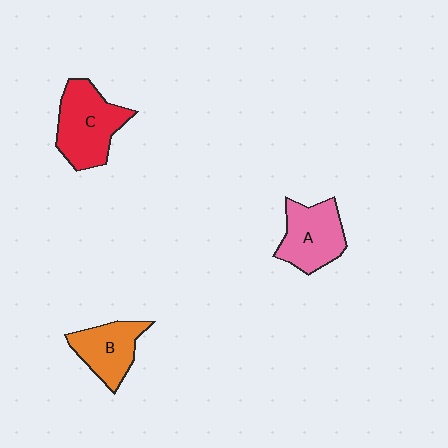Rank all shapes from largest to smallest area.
From largest to smallest: C (red), A (pink), B (orange).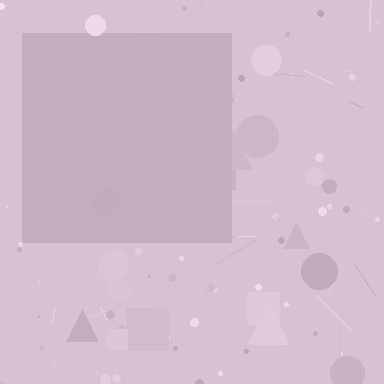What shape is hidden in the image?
A square is hidden in the image.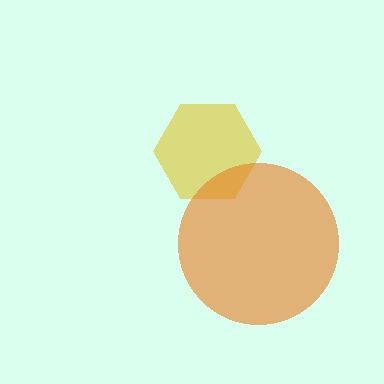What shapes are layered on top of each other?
The layered shapes are: a yellow hexagon, an orange circle.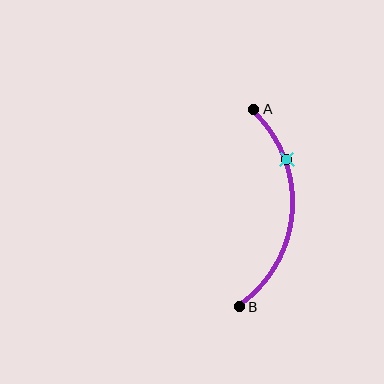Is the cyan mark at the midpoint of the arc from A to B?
No. The cyan mark lies on the arc but is closer to endpoint A. The arc midpoint would be at the point on the curve equidistant along the arc from both A and B.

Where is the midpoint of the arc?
The arc midpoint is the point on the curve farthest from the straight line joining A and B. It sits to the right of that line.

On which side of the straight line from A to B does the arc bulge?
The arc bulges to the right of the straight line connecting A and B.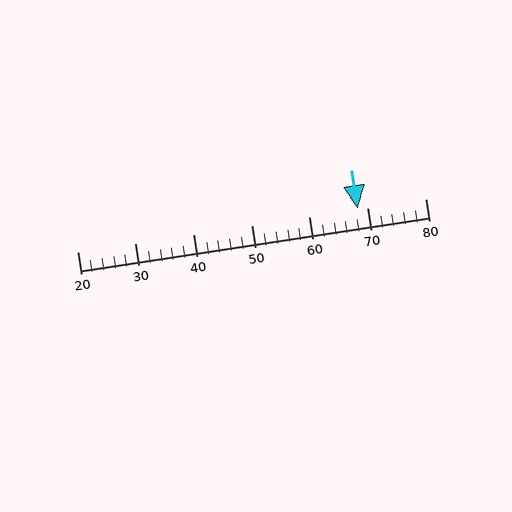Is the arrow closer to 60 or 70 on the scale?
The arrow is closer to 70.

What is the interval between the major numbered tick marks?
The major tick marks are spaced 10 units apart.